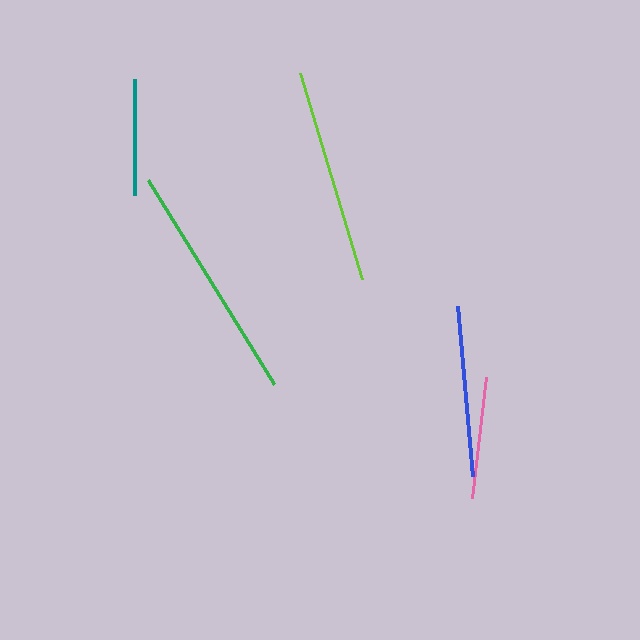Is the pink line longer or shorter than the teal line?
The pink line is longer than the teal line.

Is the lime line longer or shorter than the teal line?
The lime line is longer than the teal line.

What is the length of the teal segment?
The teal segment is approximately 116 pixels long.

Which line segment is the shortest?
The teal line is the shortest at approximately 116 pixels.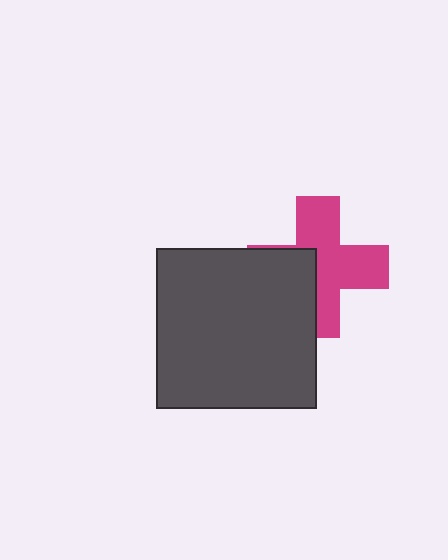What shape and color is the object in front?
The object in front is a dark gray square.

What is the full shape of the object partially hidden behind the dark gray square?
The partially hidden object is a magenta cross.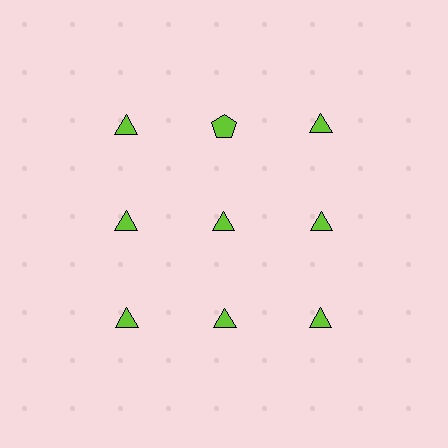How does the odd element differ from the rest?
It has a different shape: pentagon instead of triangle.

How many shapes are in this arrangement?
There are 9 shapes arranged in a grid pattern.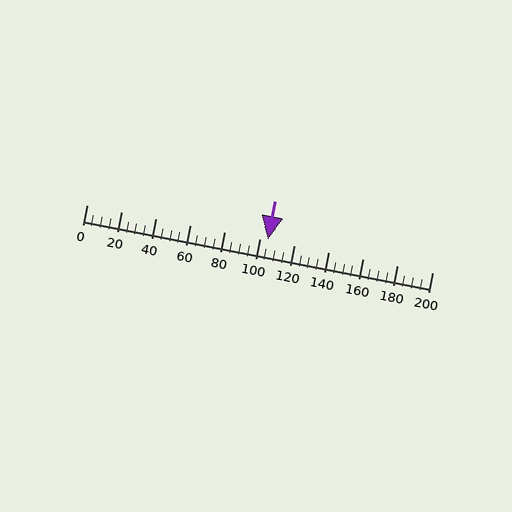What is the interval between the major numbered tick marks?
The major tick marks are spaced 20 units apart.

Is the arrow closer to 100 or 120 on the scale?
The arrow is closer to 100.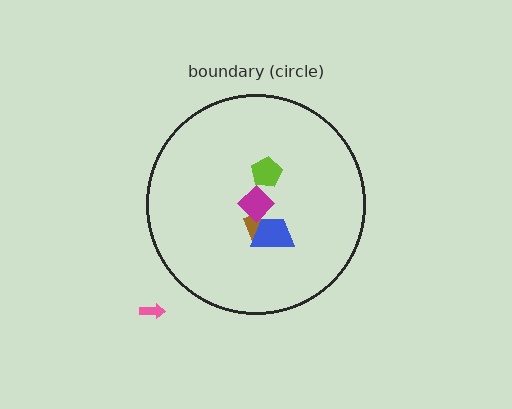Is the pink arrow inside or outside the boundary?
Outside.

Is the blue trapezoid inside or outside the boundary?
Inside.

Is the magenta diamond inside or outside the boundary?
Inside.